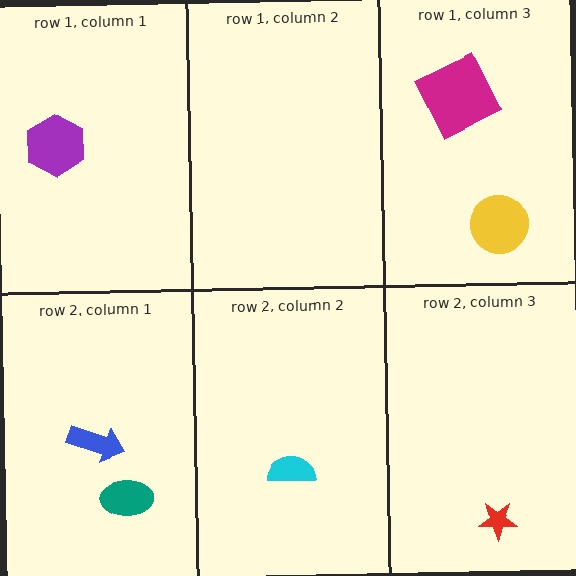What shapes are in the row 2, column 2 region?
The cyan semicircle.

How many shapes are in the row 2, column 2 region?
1.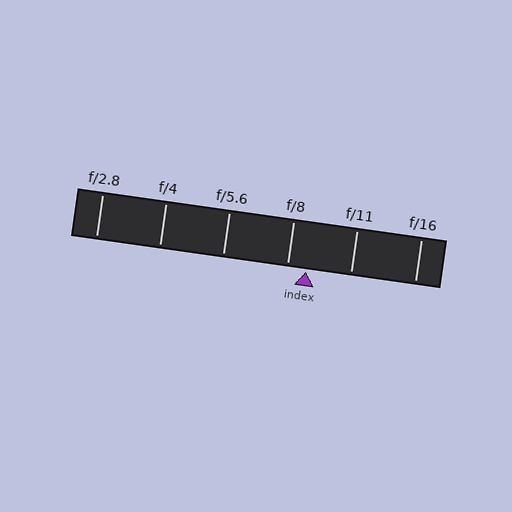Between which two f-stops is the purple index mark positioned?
The index mark is between f/8 and f/11.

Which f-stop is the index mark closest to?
The index mark is closest to f/8.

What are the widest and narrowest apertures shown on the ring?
The widest aperture shown is f/2.8 and the narrowest is f/16.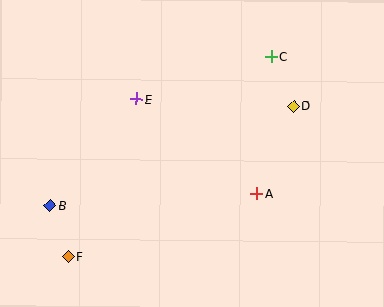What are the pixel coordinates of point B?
Point B is at (50, 205).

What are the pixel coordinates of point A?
Point A is at (256, 194).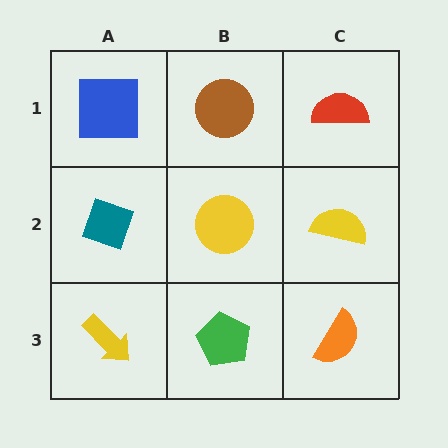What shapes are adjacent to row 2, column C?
A red semicircle (row 1, column C), an orange semicircle (row 3, column C), a yellow circle (row 2, column B).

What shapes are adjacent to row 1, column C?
A yellow semicircle (row 2, column C), a brown circle (row 1, column B).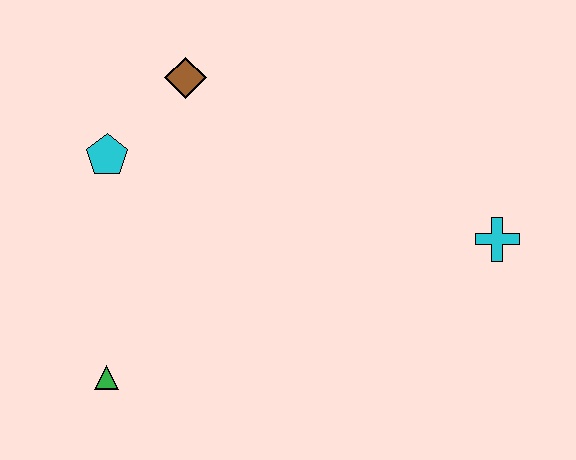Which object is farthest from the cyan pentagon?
The cyan cross is farthest from the cyan pentagon.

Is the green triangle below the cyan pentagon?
Yes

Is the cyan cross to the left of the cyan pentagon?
No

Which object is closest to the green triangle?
The cyan pentagon is closest to the green triangle.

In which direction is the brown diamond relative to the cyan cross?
The brown diamond is to the left of the cyan cross.